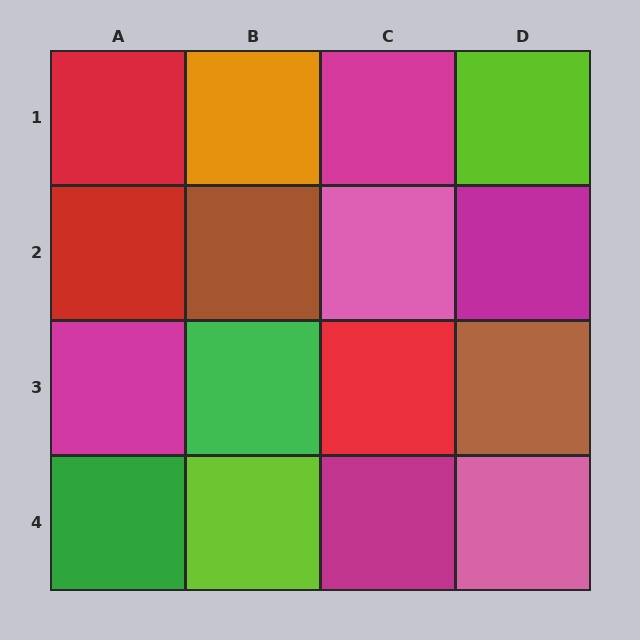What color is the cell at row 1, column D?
Lime.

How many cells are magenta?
4 cells are magenta.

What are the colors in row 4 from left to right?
Green, lime, magenta, pink.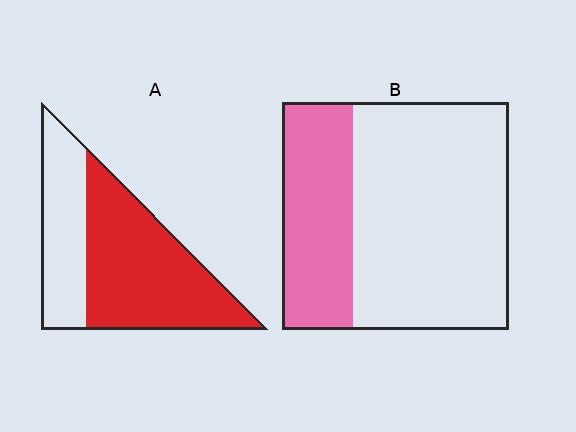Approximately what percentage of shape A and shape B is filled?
A is approximately 65% and B is approximately 30%.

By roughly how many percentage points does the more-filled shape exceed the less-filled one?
By roughly 35 percentage points (A over B).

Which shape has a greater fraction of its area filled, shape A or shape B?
Shape A.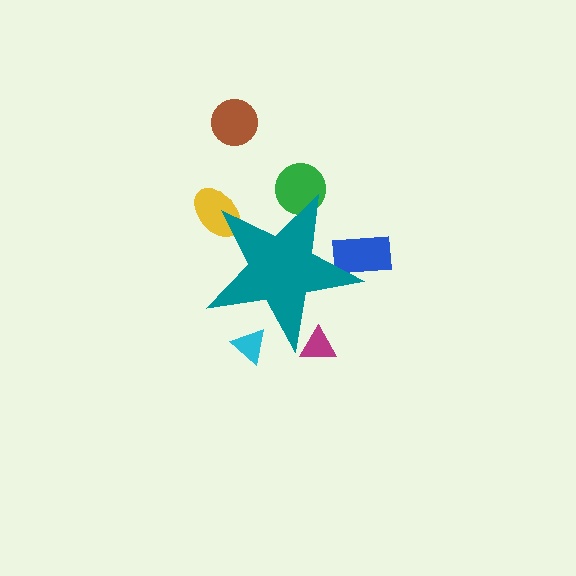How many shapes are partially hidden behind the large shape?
5 shapes are partially hidden.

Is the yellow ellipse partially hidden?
Yes, the yellow ellipse is partially hidden behind the teal star.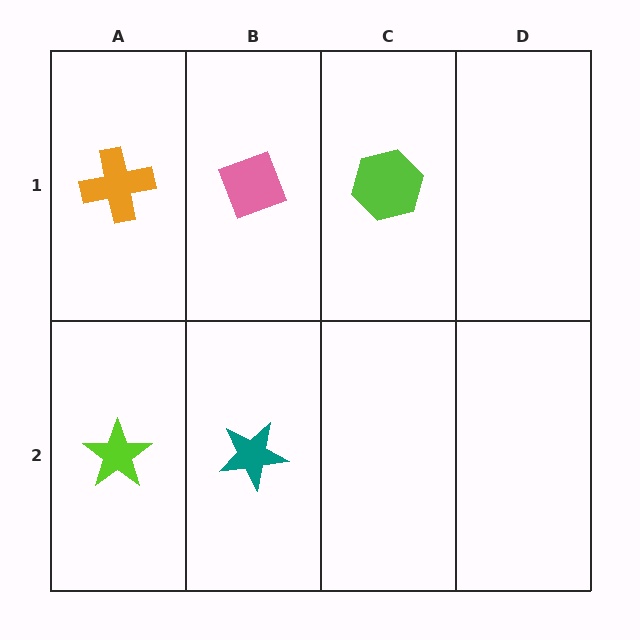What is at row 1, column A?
An orange cross.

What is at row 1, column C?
A lime hexagon.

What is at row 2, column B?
A teal star.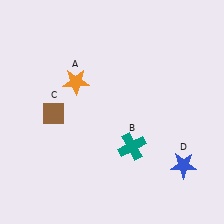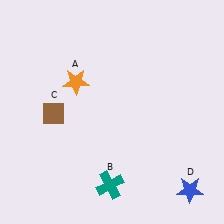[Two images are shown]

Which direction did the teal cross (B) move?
The teal cross (B) moved down.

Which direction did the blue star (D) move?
The blue star (D) moved down.